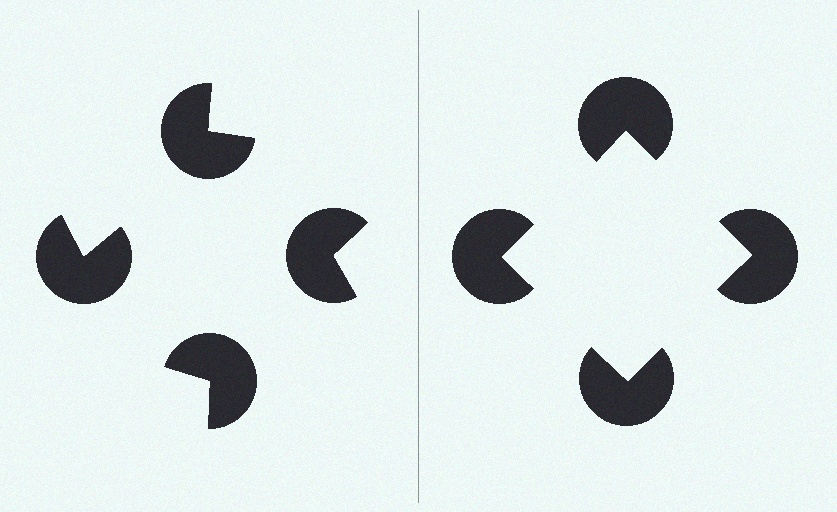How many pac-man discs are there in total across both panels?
8 — 4 on each side.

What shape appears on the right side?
An illusory square.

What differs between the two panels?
The pac-man discs are positioned identically on both sides; only the wedge orientations differ. On the right they align to a square; on the left they are misaligned.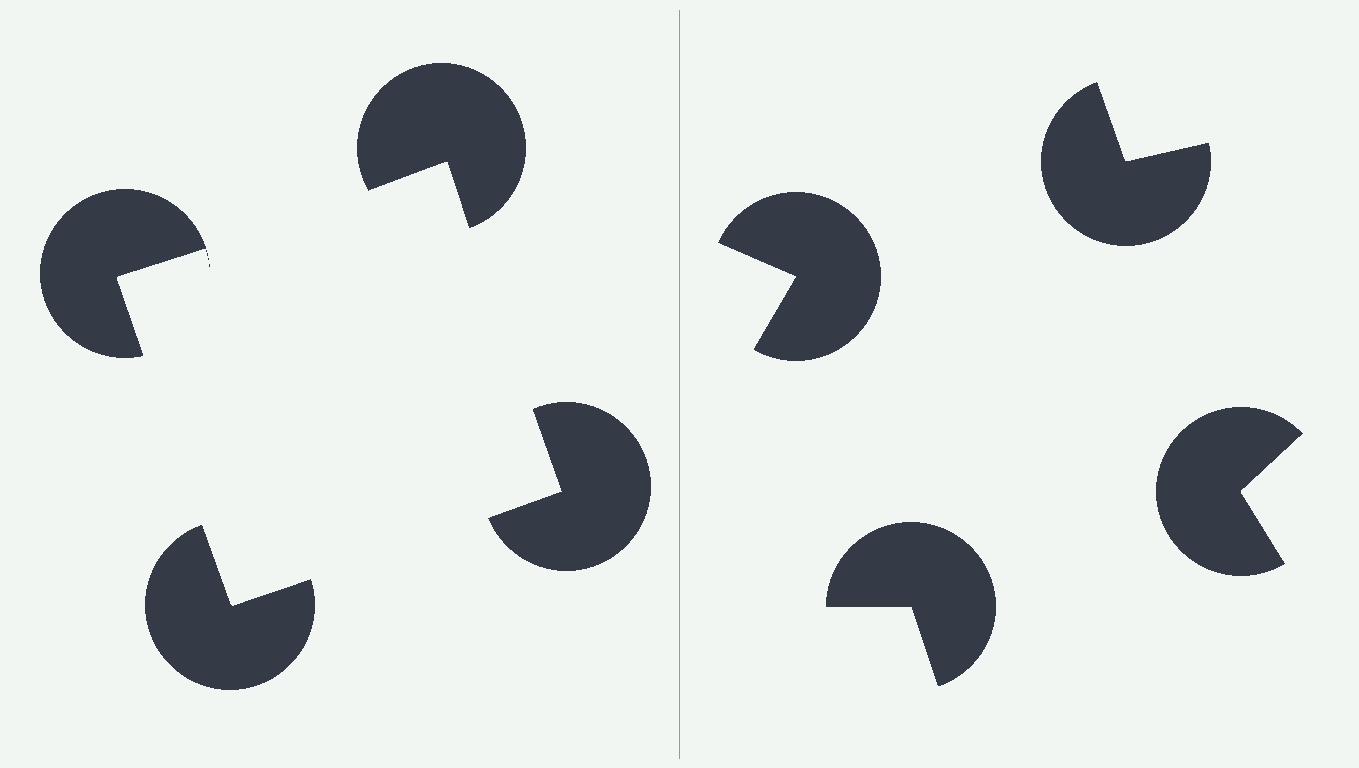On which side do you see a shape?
An illusory square appears on the left side. On the right side the wedge cuts are rotated, so no coherent shape forms.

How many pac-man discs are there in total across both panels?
8 — 4 on each side.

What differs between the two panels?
The pac-man discs are positioned identically on both sides; only the wedge orientations differ. On the left they align to a square; on the right they are misaligned.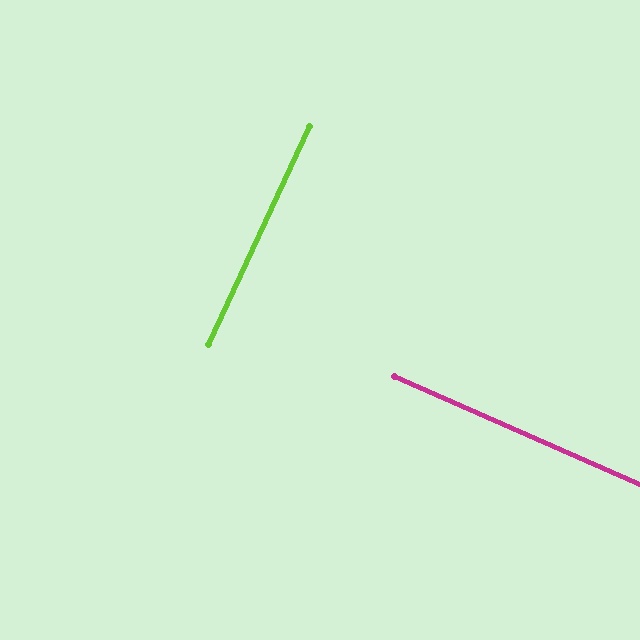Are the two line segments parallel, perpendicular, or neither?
Perpendicular — they meet at approximately 89°.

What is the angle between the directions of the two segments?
Approximately 89 degrees.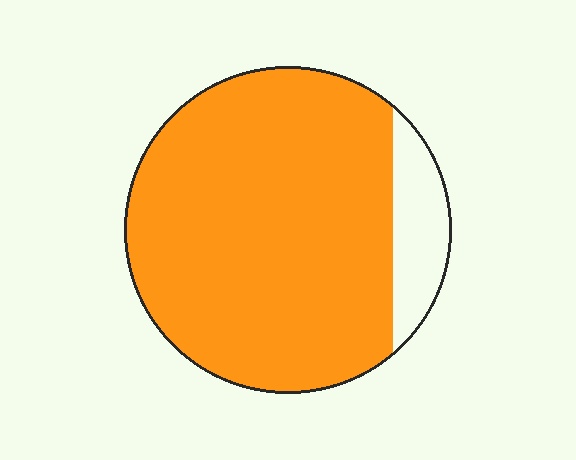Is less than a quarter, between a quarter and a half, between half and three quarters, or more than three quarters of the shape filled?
More than three quarters.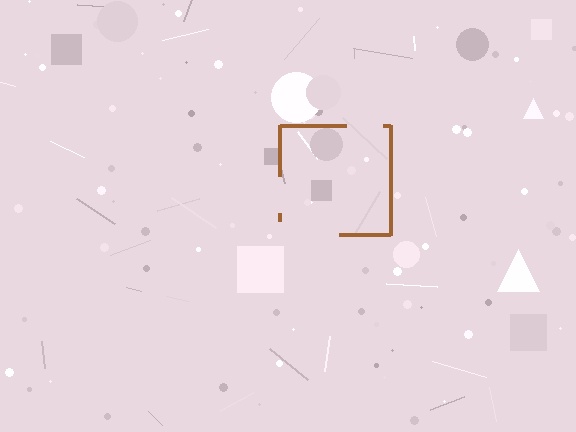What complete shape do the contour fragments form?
The contour fragments form a square.